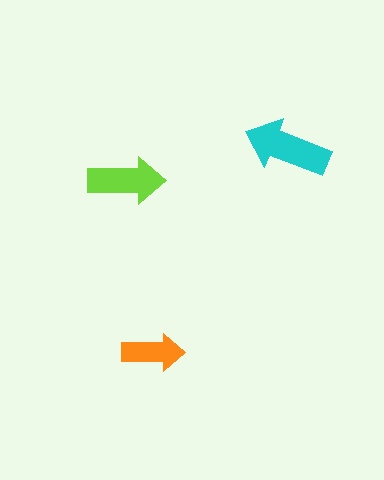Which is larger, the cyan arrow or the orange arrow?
The cyan one.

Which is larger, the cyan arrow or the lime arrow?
The cyan one.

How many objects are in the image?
There are 3 objects in the image.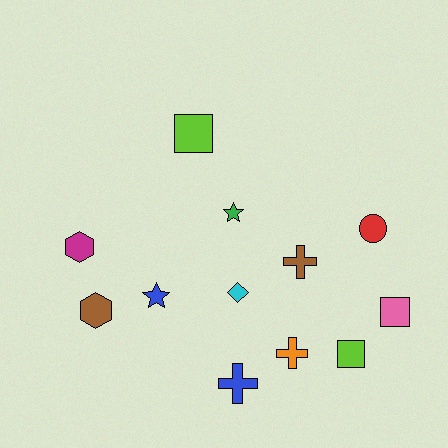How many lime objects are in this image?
There are 2 lime objects.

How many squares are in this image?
There are 3 squares.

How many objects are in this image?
There are 12 objects.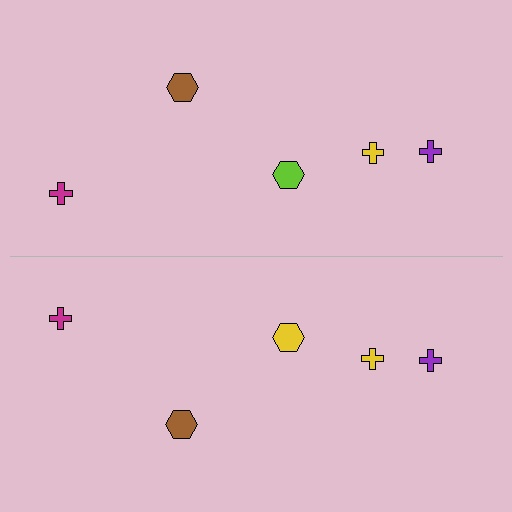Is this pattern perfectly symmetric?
No, the pattern is not perfectly symmetric. The yellow hexagon on the bottom side breaks the symmetry — its mirror counterpart is lime.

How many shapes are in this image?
There are 10 shapes in this image.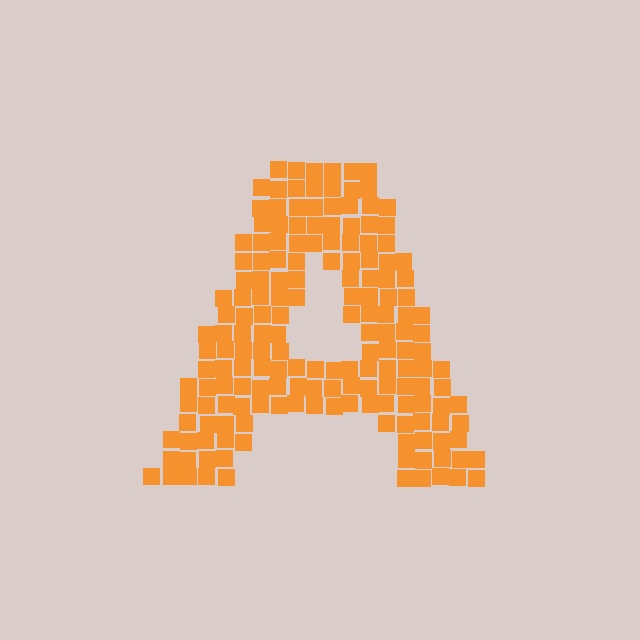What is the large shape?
The large shape is the letter A.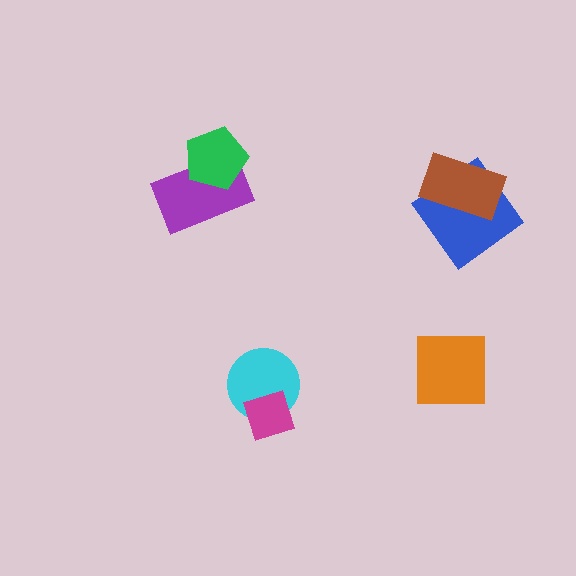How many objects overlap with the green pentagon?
1 object overlaps with the green pentagon.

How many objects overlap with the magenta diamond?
1 object overlaps with the magenta diamond.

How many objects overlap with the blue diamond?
1 object overlaps with the blue diamond.